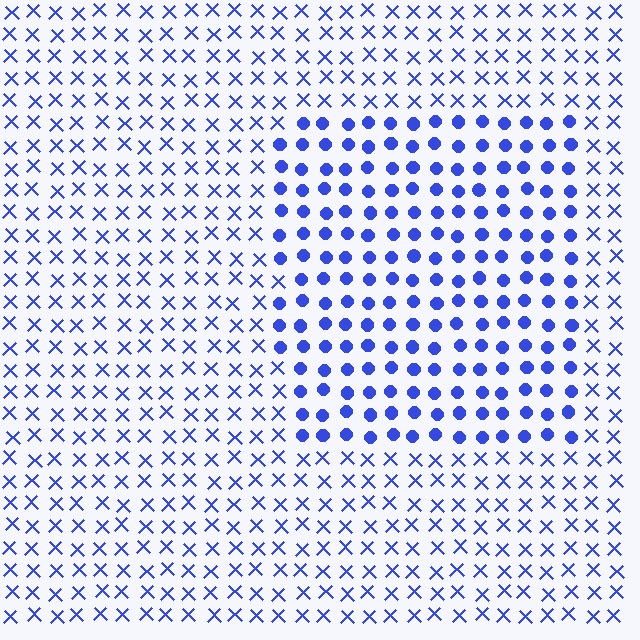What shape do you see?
I see a rectangle.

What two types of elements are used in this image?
The image uses circles inside the rectangle region and X marks outside it.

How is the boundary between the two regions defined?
The boundary is defined by a change in element shape: circles inside vs. X marks outside. All elements share the same color and spacing.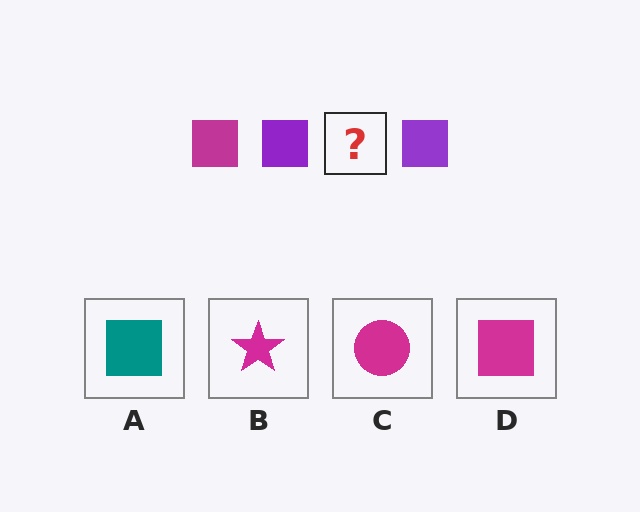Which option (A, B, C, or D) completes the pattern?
D.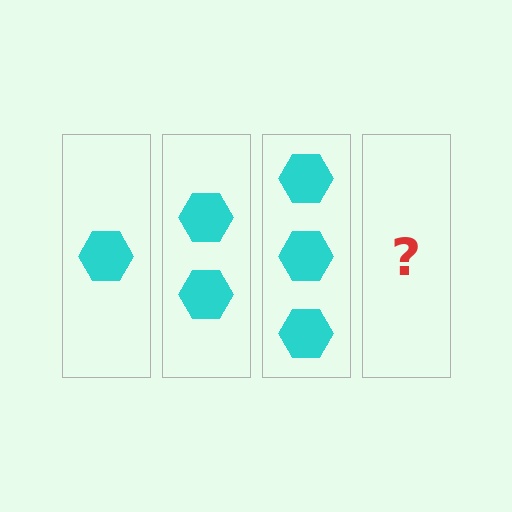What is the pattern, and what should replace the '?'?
The pattern is that each step adds one more hexagon. The '?' should be 4 hexagons.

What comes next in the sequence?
The next element should be 4 hexagons.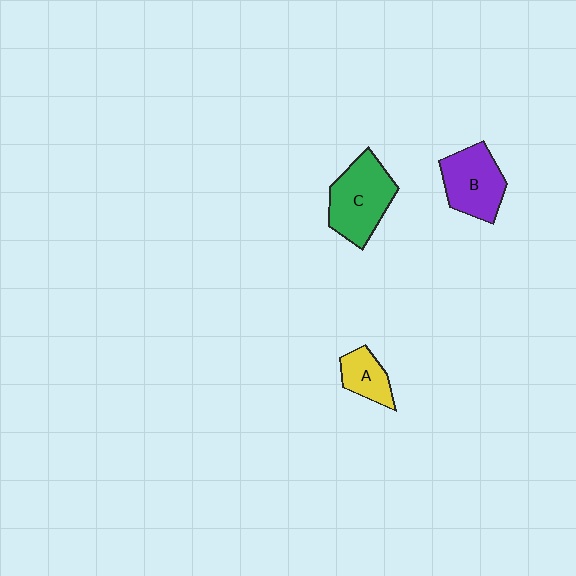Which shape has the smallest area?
Shape A (yellow).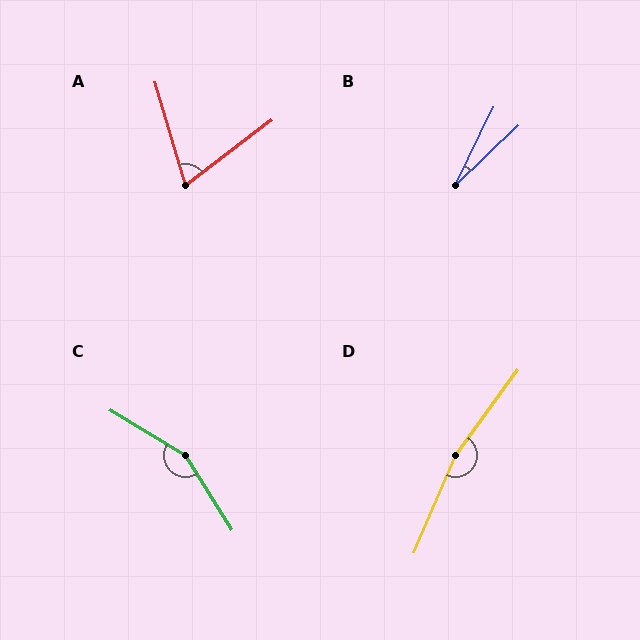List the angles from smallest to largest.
B (21°), A (69°), C (153°), D (167°).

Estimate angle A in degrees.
Approximately 69 degrees.